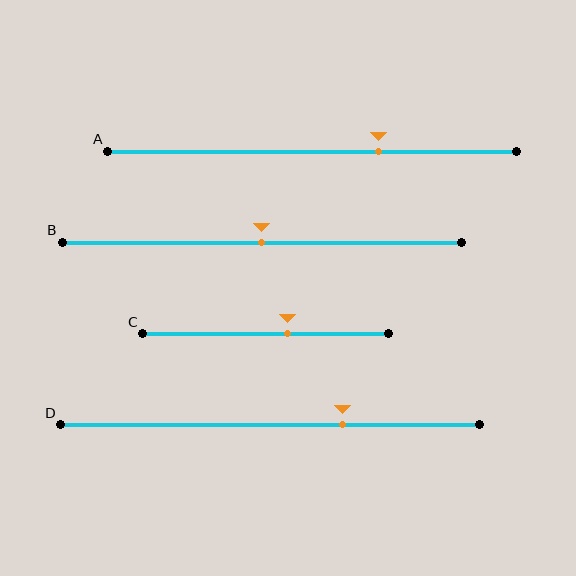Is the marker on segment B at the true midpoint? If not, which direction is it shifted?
Yes, the marker on segment B is at the true midpoint.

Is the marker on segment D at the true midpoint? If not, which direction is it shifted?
No, the marker on segment D is shifted to the right by about 17% of the segment length.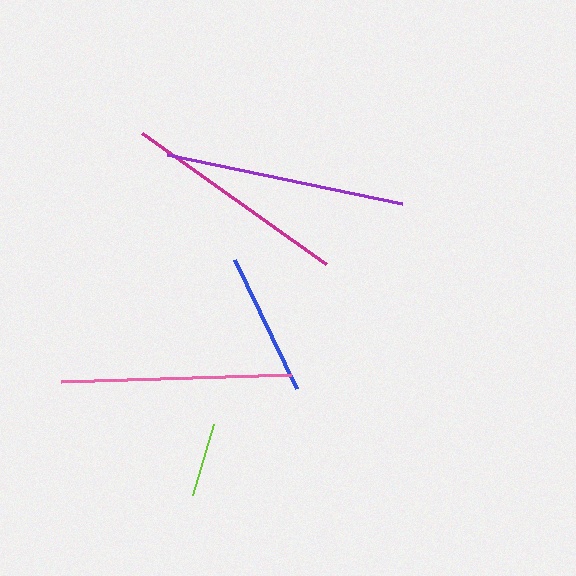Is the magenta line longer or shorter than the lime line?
The magenta line is longer than the lime line.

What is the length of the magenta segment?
The magenta segment is approximately 226 pixels long.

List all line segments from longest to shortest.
From longest to shortest: purple, pink, magenta, blue, lime.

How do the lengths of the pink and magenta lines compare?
The pink and magenta lines are approximately the same length.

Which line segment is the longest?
The purple line is the longest at approximately 240 pixels.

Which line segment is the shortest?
The lime line is the shortest at approximately 74 pixels.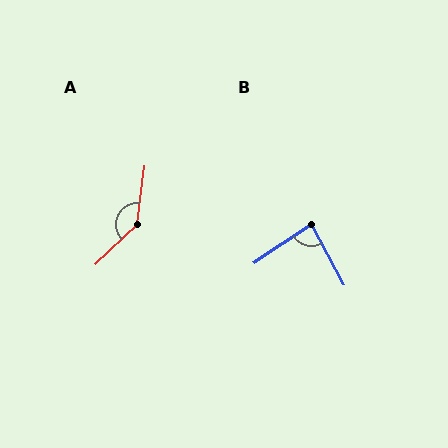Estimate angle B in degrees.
Approximately 84 degrees.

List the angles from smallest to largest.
B (84°), A (141°).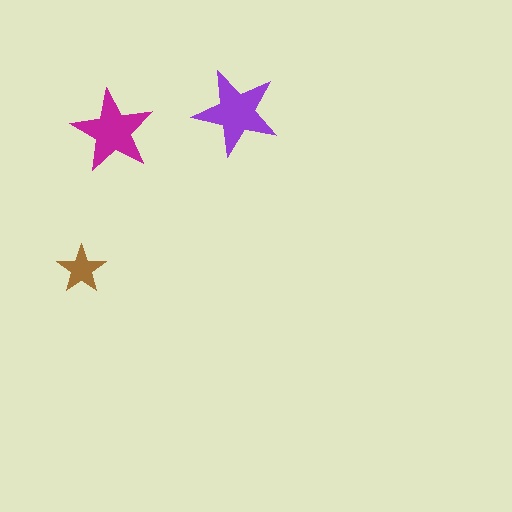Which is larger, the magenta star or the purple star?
The purple one.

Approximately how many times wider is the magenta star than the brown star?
About 1.5 times wider.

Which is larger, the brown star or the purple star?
The purple one.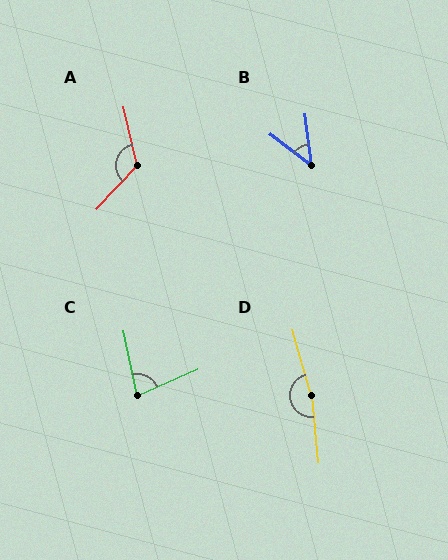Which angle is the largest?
D, at approximately 169 degrees.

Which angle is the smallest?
B, at approximately 47 degrees.